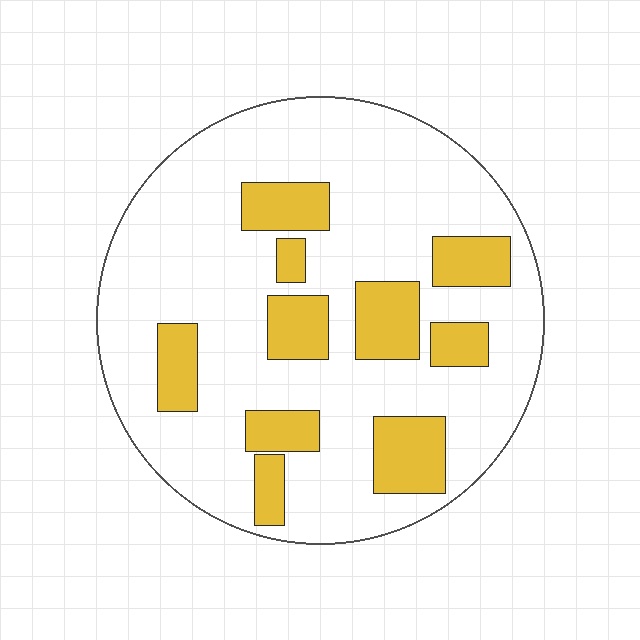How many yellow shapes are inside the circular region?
10.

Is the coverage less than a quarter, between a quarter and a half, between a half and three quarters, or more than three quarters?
Less than a quarter.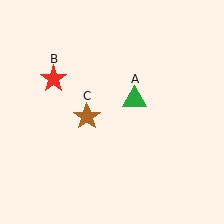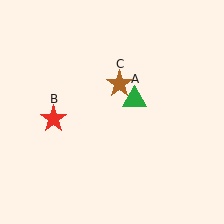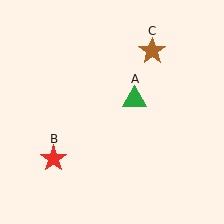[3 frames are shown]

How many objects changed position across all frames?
2 objects changed position: red star (object B), brown star (object C).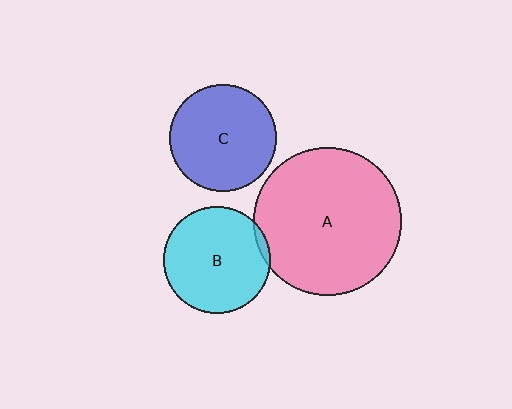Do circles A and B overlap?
Yes.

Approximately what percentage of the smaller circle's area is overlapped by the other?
Approximately 5%.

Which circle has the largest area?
Circle A (pink).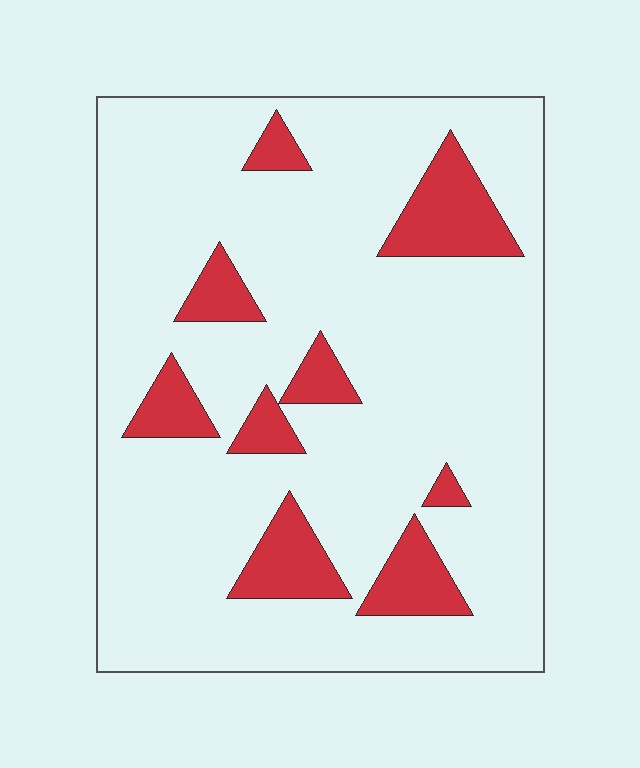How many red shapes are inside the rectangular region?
9.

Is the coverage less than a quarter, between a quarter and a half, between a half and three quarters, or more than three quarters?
Less than a quarter.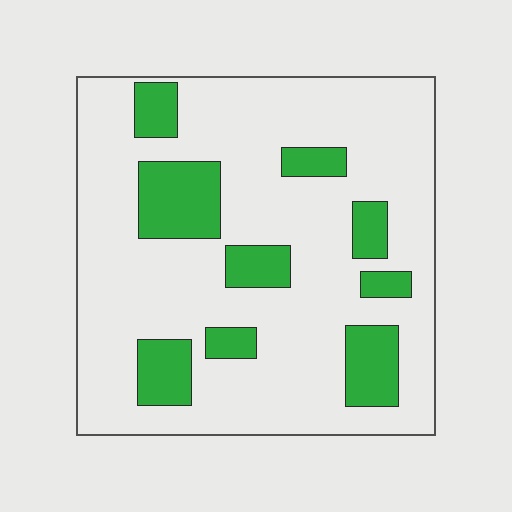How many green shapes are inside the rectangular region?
9.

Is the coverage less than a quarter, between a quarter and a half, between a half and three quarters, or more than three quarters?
Less than a quarter.